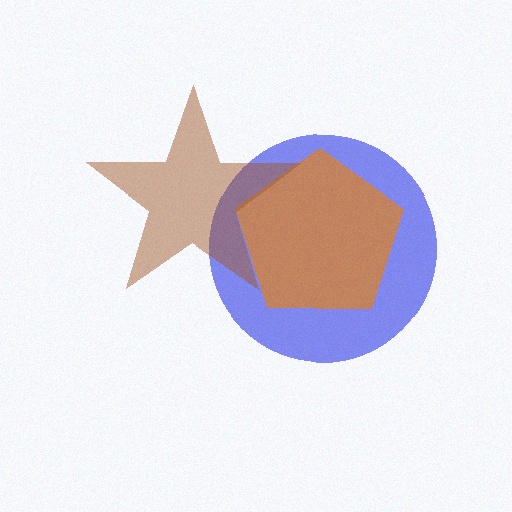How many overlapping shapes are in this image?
There are 3 overlapping shapes in the image.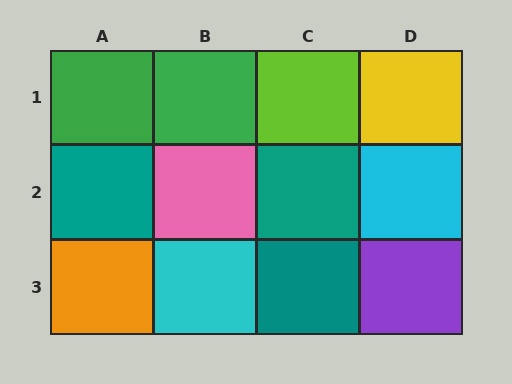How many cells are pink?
1 cell is pink.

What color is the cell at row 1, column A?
Green.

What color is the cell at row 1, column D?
Yellow.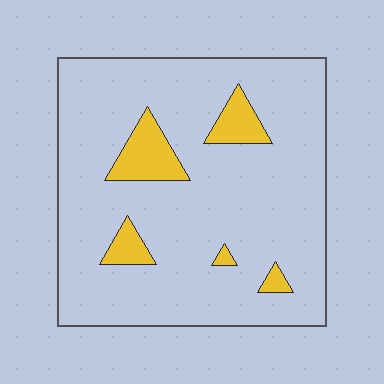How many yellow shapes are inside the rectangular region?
5.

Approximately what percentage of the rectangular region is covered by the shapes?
Approximately 10%.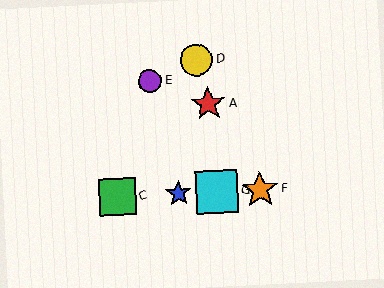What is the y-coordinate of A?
Object A is at y≈104.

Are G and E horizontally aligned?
No, G is at y≈192 and E is at y≈81.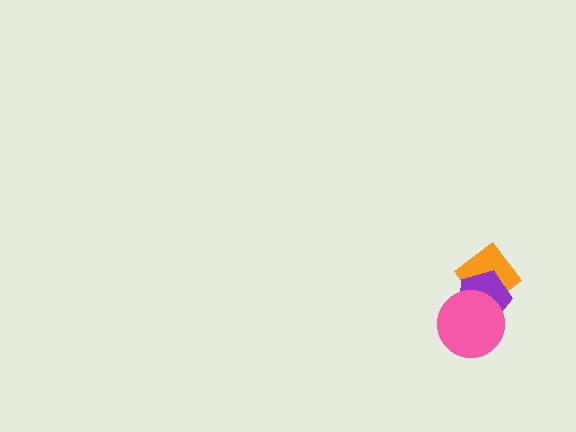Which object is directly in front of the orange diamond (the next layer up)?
The purple pentagon is directly in front of the orange diamond.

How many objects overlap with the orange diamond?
2 objects overlap with the orange diamond.